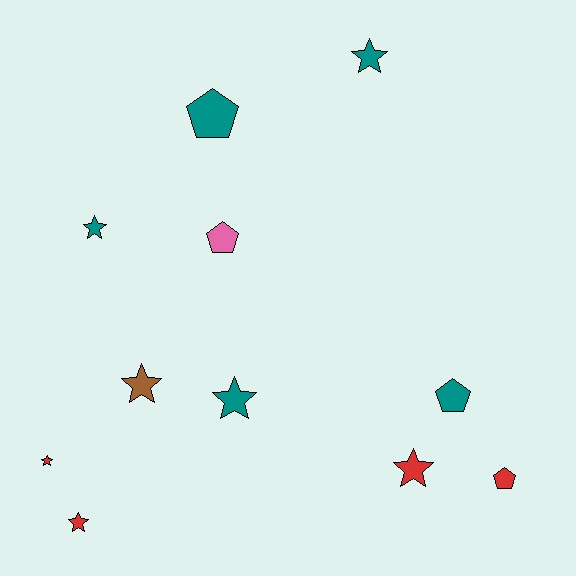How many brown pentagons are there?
There are no brown pentagons.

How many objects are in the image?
There are 11 objects.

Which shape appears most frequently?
Star, with 7 objects.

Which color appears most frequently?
Teal, with 5 objects.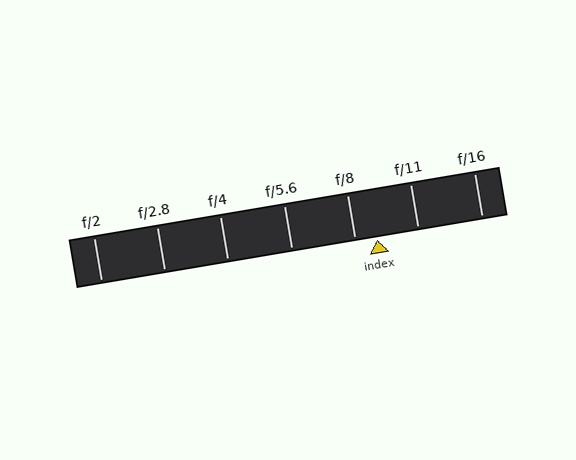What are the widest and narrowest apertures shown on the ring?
The widest aperture shown is f/2 and the narrowest is f/16.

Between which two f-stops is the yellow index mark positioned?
The index mark is between f/8 and f/11.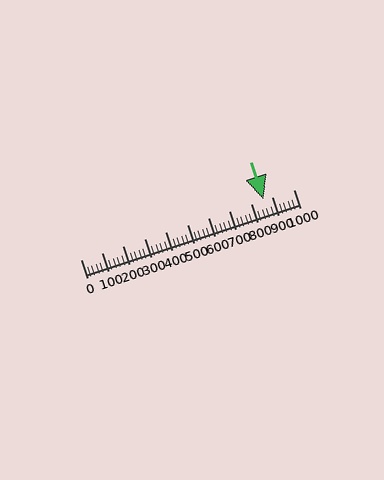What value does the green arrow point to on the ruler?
The green arrow points to approximately 860.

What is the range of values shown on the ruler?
The ruler shows values from 0 to 1000.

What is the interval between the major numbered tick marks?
The major tick marks are spaced 100 units apart.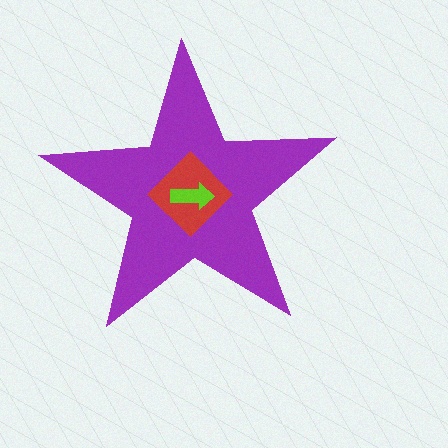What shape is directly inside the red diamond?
The lime arrow.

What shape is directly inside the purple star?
The red diamond.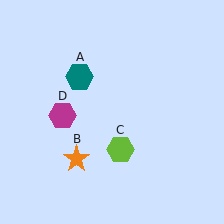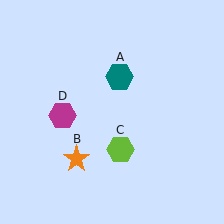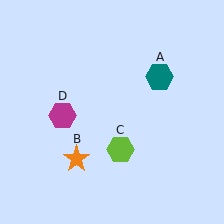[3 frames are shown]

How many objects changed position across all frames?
1 object changed position: teal hexagon (object A).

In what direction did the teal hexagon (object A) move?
The teal hexagon (object A) moved right.